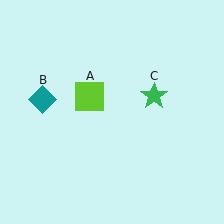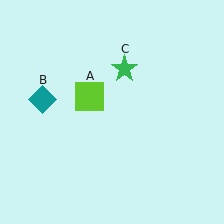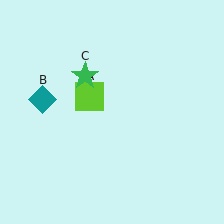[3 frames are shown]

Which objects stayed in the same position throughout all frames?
Lime square (object A) and teal diamond (object B) remained stationary.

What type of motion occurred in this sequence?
The green star (object C) rotated counterclockwise around the center of the scene.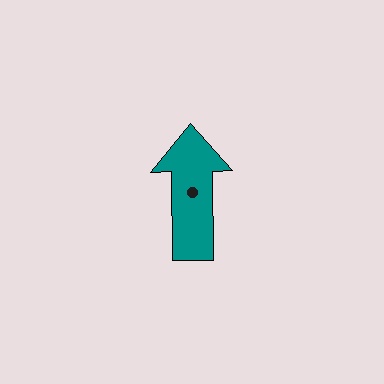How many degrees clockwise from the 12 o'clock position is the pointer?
Approximately 359 degrees.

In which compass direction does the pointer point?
North.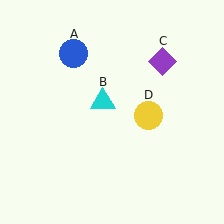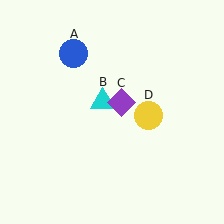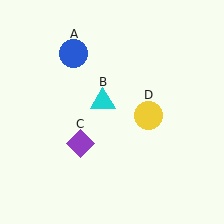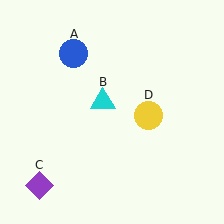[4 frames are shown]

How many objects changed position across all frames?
1 object changed position: purple diamond (object C).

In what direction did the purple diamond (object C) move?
The purple diamond (object C) moved down and to the left.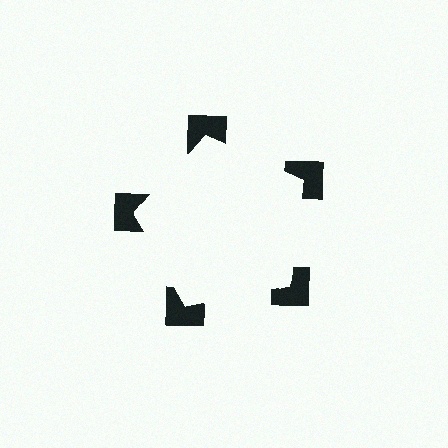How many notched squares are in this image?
There are 5 — one at each vertex of the illusory pentagon.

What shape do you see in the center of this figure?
An illusory pentagon — its edges are inferred from the aligned wedge cuts in the notched squares, not physically drawn.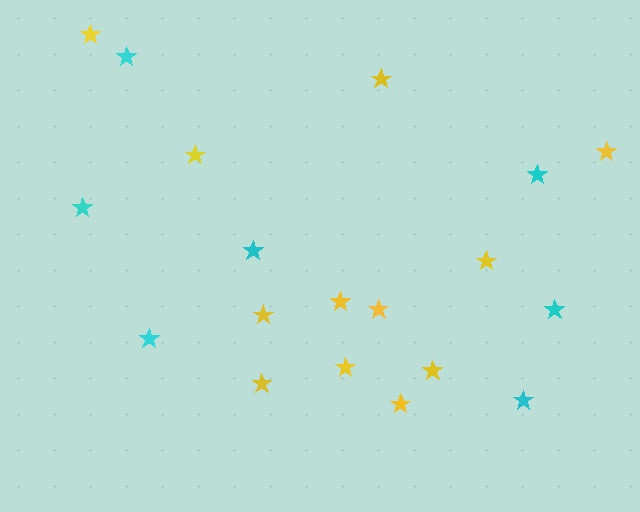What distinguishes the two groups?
There are 2 groups: one group of yellow stars (12) and one group of cyan stars (7).